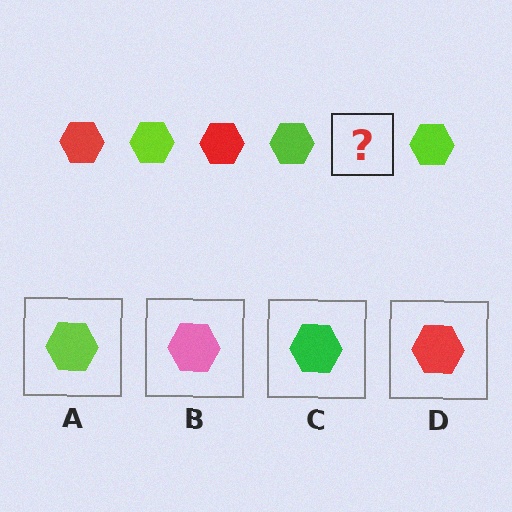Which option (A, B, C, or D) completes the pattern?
D.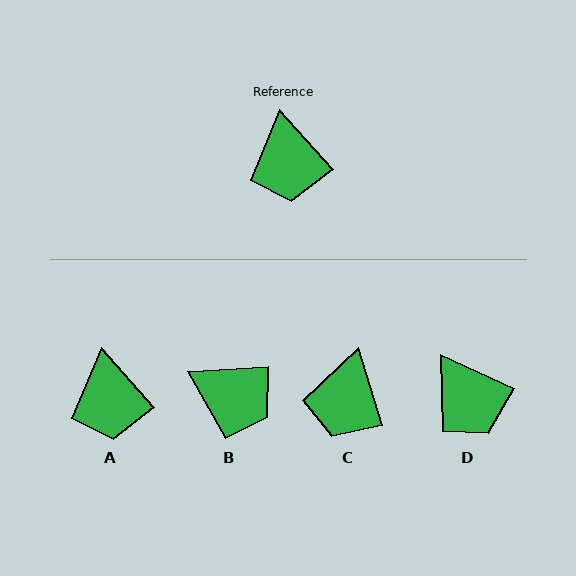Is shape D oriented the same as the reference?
No, it is off by about 24 degrees.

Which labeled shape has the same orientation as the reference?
A.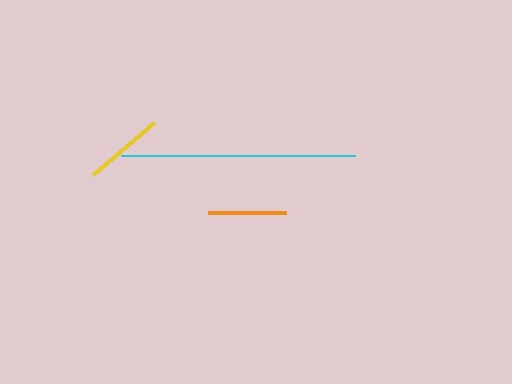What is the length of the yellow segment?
The yellow segment is approximately 80 pixels long.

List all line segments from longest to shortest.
From longest to shortest: cyan, yellow, orange.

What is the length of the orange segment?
The orange segment is approximately 78 pixels long.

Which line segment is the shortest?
The orange line is the shortest at approximately 78 pixels.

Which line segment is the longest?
The cyan line is the longest at approximately 234 pixels.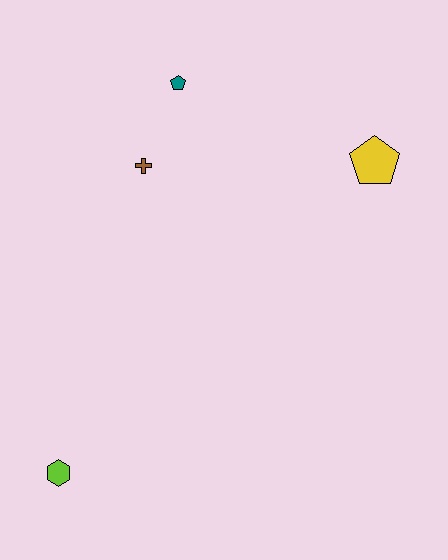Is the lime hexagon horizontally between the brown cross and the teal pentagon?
No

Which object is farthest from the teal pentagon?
The lime hexagon is farthest from the teal pentagon.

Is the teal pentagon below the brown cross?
No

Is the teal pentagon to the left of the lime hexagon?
No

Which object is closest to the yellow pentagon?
The teal pentagon is closest to the yellow pentagon.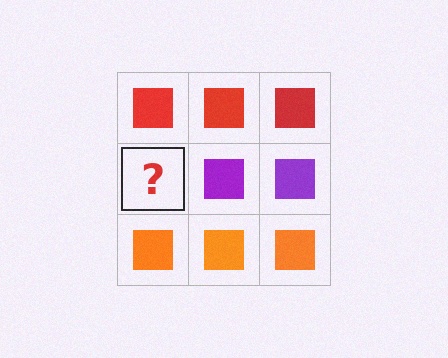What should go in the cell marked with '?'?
The missing cell should contain a purple square.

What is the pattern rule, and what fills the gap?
The rule is that each row has a consistent color. The gap should be filled with a purple square.